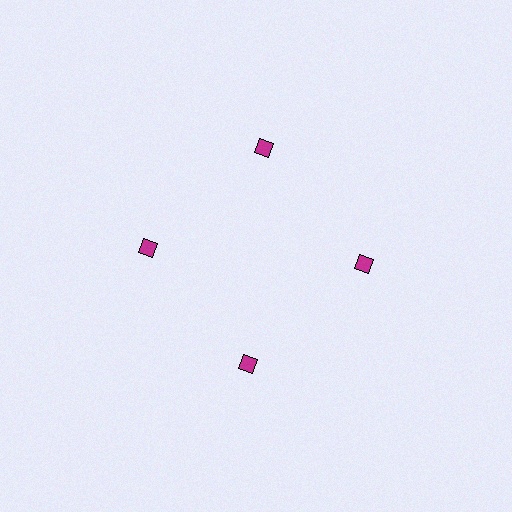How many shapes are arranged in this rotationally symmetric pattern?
There are 4 shapes, arranged in 4 groups of 1.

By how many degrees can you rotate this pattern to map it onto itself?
The pattern maps onto itself every 90 degrees of rotation.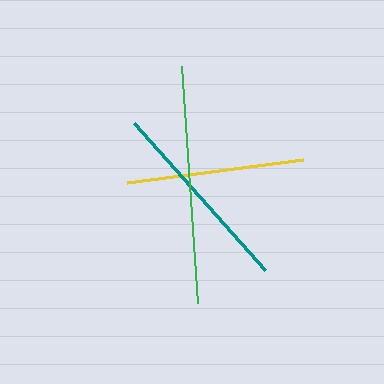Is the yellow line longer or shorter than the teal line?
The teal line is longer than the yellow line.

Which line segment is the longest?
The green line is the longest at approximately 238 pixels.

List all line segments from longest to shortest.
From longest to shortest: green, teal, yellow.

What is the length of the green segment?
The green segment is approximately 238 pixels long.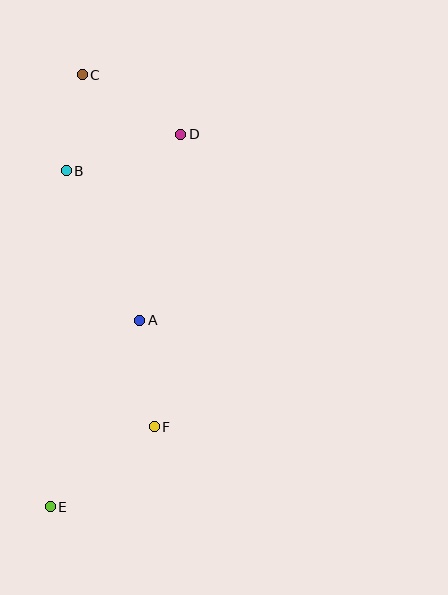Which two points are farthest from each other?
Points C and E are farthest from each other.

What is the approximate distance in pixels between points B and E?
The distance between B and E is approximately 337 pixels.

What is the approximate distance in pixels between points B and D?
The distance between B and D is approximately 121 pixels.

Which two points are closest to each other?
Points B and C are closest to each other.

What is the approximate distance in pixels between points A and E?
The distance between A and E is approximately 207 pixels.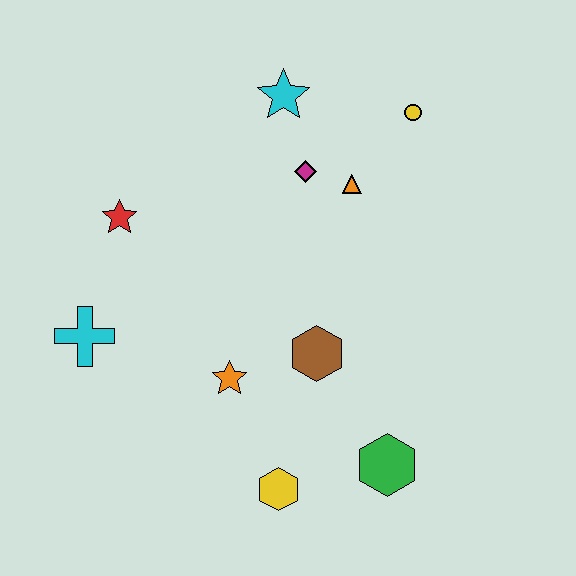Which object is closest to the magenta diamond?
The orange triangle is closest to the magenta diamond.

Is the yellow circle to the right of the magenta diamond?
Yes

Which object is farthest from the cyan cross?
The yellow circle is farthest from the cyan cross.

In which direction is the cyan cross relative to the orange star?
The cyan cross is to the left of the orange star.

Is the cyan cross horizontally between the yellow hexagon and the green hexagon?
No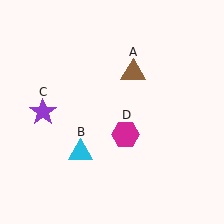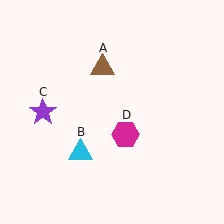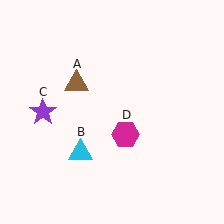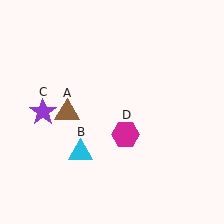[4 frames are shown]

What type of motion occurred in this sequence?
The brown triangle (object A) rotated counterclockwise around the center of the scene.